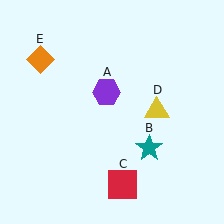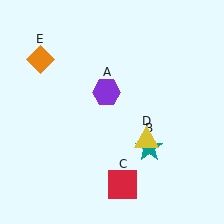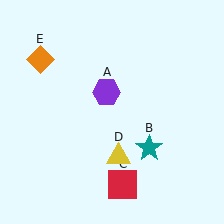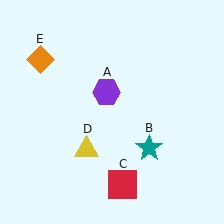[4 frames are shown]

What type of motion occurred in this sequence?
The yellow triangle (object D) rotated clockwise around the center of the scene.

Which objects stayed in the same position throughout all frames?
Purple hexagon (object A) and teal star (object B) and red square (object C) and orange diamond (object E) remained stationary.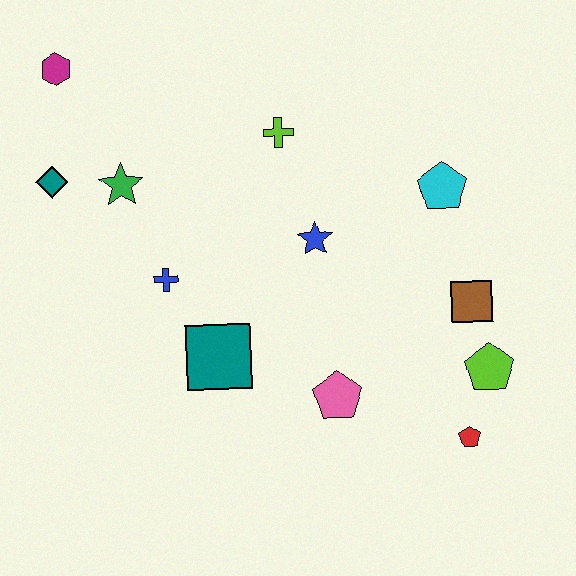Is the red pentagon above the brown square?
No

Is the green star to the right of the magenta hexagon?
Yes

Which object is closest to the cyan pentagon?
The brown square is closest to the cyan pentagon.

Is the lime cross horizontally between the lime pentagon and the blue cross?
Yes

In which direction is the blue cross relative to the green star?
The blue cross is below the green star.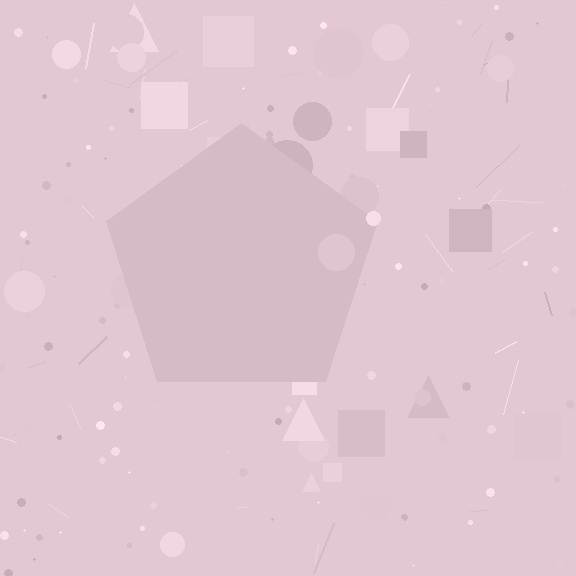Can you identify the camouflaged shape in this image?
The camouflaged shape is a pentagon.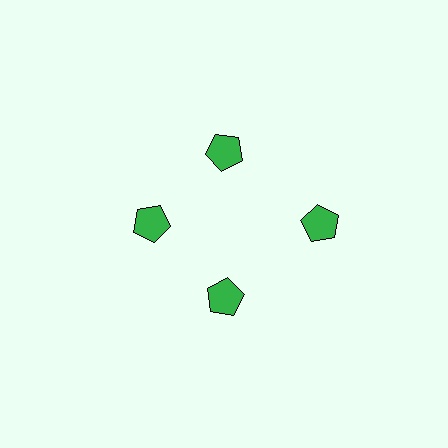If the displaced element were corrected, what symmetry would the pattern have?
It would have 4-fold rotational symmetry — the pattern would map onto itself every 90 degrees.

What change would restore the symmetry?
The symmetry would be restored by moving it inward, back onto the ring so that all 4 pentagons sit at equal angles and equal distance from the center.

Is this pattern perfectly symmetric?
No. The 4 green pentagons are arranged in a ring, but one element near the 3 o'clock position is pushed outward from the center, breaking the 4-fold rotational symmetry.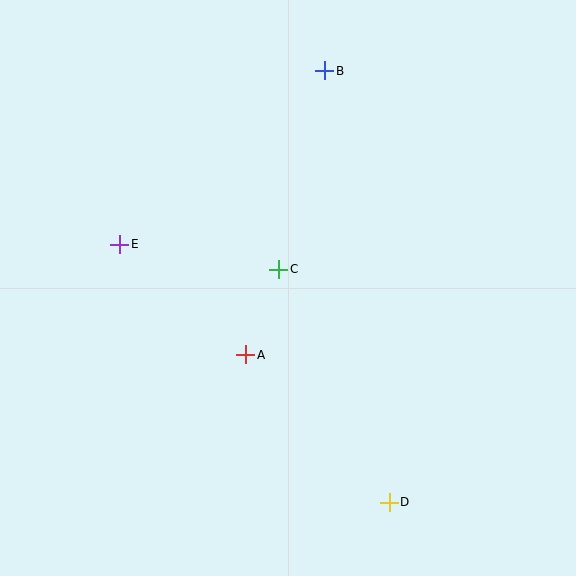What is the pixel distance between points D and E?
The distance between D and E is 373 pixels.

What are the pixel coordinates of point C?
Point C is at (279, 269).